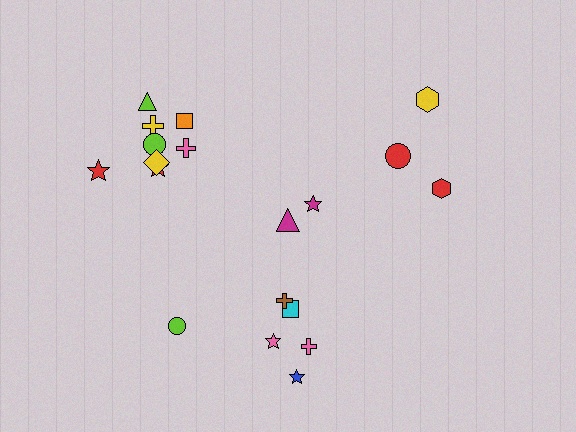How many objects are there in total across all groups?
There are 19 objects.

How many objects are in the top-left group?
There are 8 objects.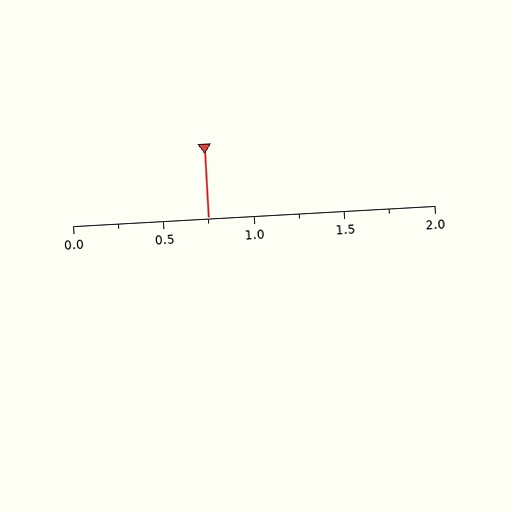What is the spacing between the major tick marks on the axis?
The major ticks are spaced 0.5 apart.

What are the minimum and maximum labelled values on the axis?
The axis runs from 0.0 to 2.0.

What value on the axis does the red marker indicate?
The marker indicates approximately 0.75.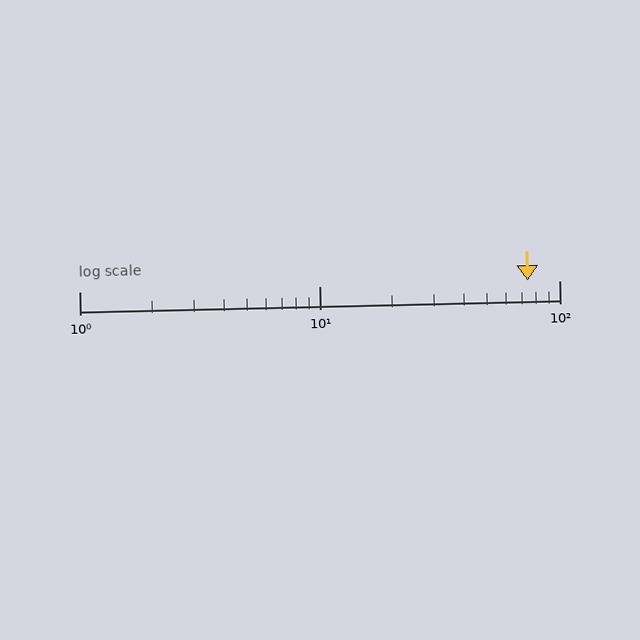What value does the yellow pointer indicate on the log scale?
The pointer indicates approximately 74.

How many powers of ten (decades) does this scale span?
The scale spans 2 decades, from 1 to 100.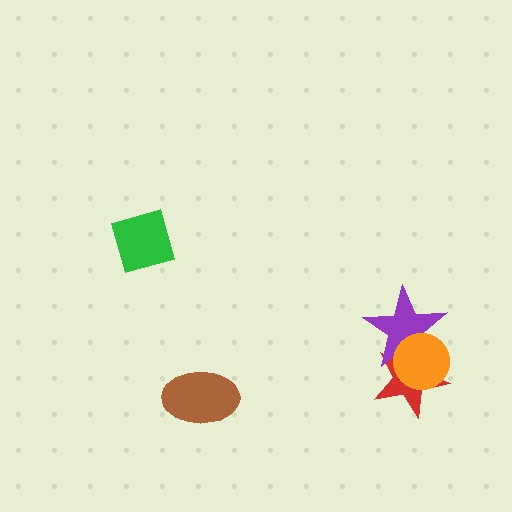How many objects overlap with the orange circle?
2 objects overlap with the orange circle.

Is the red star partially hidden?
Yes, it is partially covered by another shape.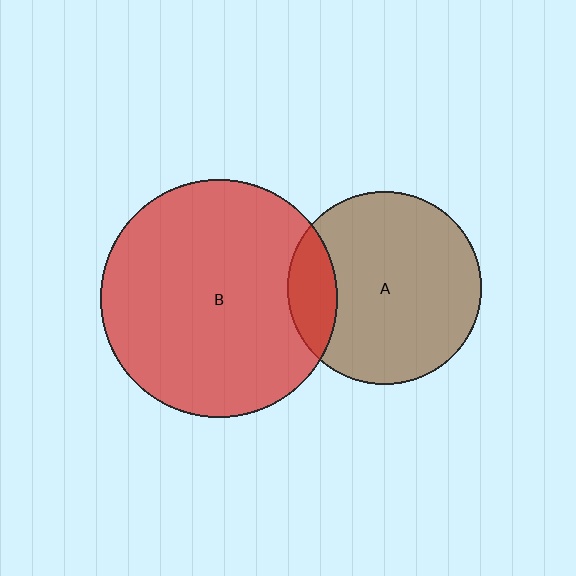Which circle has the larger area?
Circle B (red).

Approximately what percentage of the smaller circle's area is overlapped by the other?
Approximately 15%.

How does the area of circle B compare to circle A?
Approximately 1.5 times.